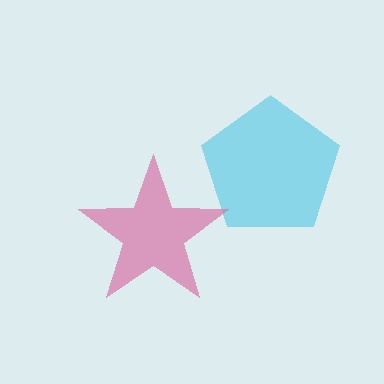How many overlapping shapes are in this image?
There are 2 overlapping shapes in the image.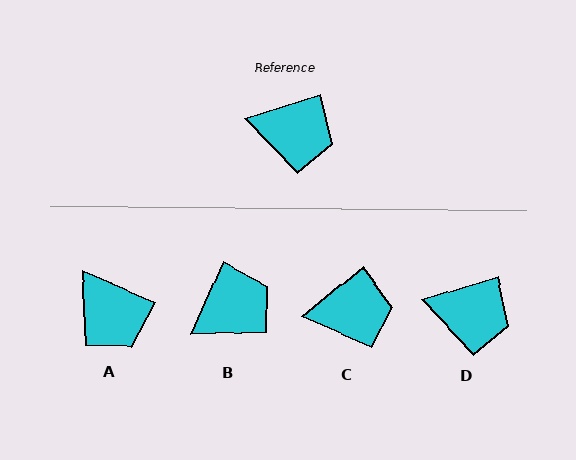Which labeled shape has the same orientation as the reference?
D.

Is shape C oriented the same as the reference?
No, it is off by about 23 degrees.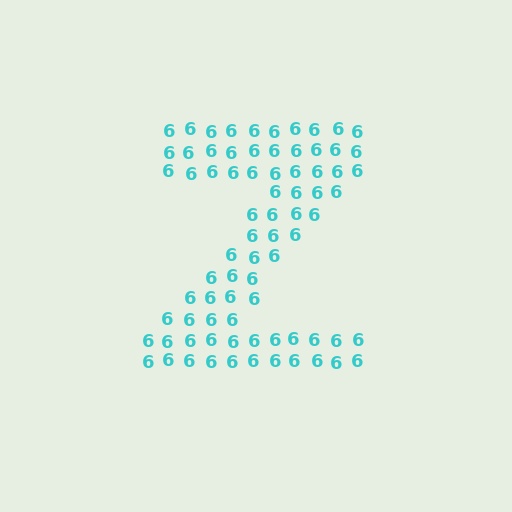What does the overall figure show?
The overall figure shows the letter Z.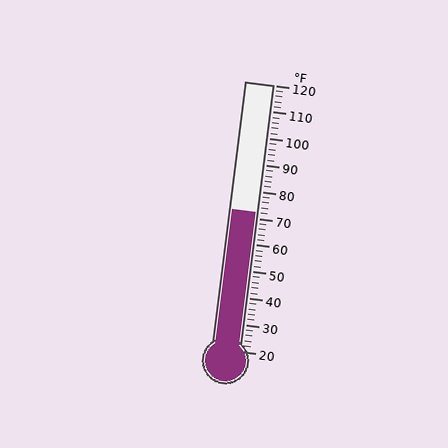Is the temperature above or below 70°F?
The temperature is above 70°F.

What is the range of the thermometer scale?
The thermometer scale ranges from 20°F to 120°F.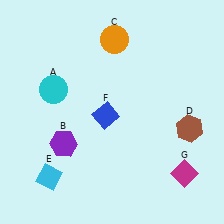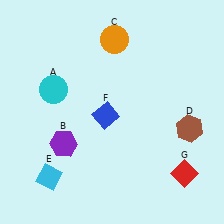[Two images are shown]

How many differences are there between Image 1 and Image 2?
There is 1 difference between the two images.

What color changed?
The diamond (G) changed from magenta in Image 1 to red in Image 2.